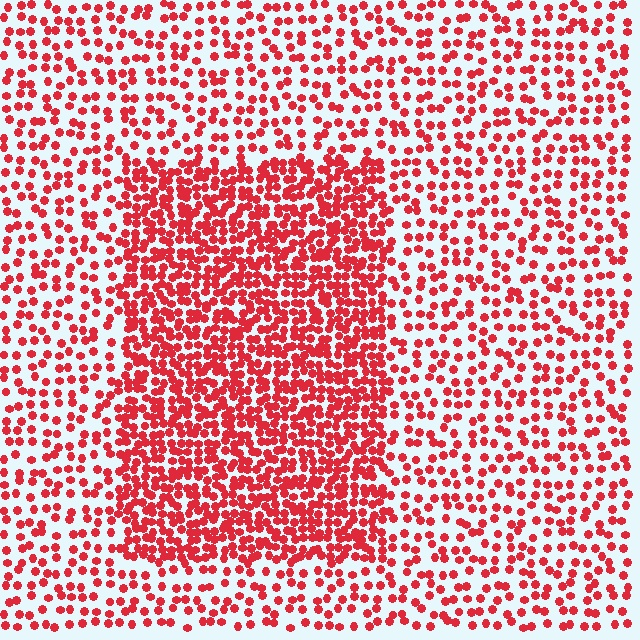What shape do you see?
I see a rectangle.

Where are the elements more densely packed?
The elements are more densely packed inside the rectangle boundary.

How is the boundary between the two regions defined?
The boundary is defined by a change in element density (approximately 2.2x ratio). All elements are the same color, size, and shape.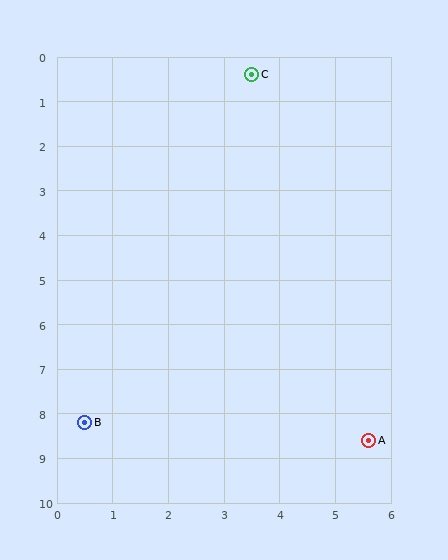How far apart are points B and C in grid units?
Points B and C are about 8.4 grid units apart.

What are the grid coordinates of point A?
Point A is at approximately (5.6, 8.6).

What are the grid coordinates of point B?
Point B is at approximately (0.5, 8.2).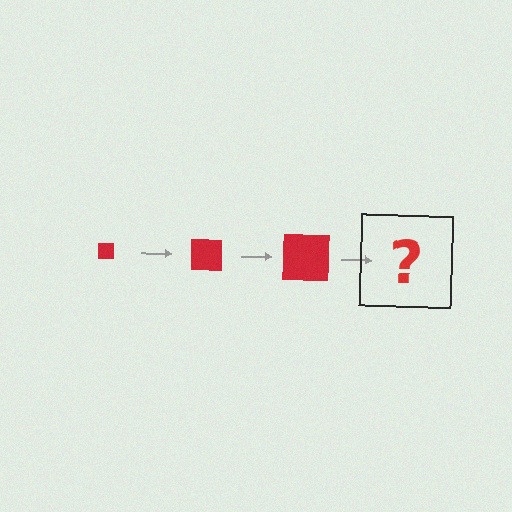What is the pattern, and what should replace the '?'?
The pattern is that the square gets progressively larger each step. The '?' should be a red square, larger than the previous one.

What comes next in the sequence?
The next element should be a red square, larger than the previous one.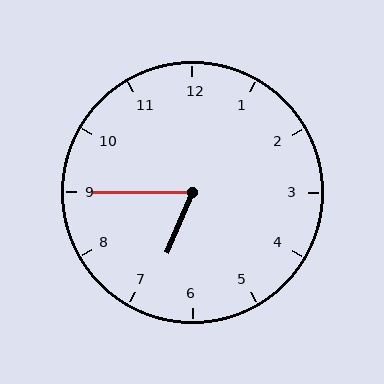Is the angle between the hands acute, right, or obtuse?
It is acute.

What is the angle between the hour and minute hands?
Approximately 68 degrees.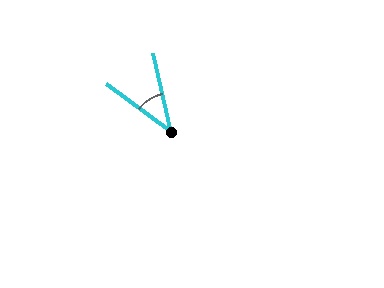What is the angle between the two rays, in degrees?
Approximately 41 degrees.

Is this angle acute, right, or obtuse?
It is acute.